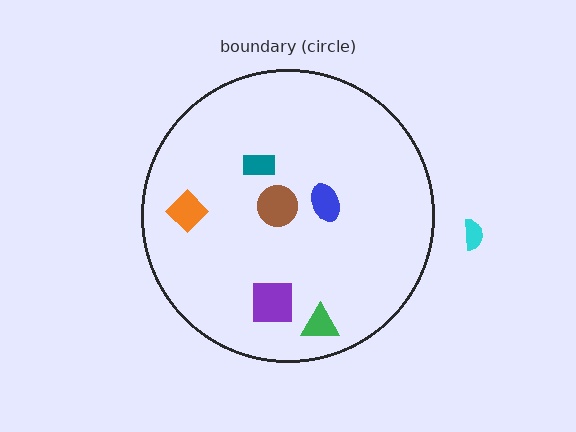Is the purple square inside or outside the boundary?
Inside.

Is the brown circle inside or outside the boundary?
Inside.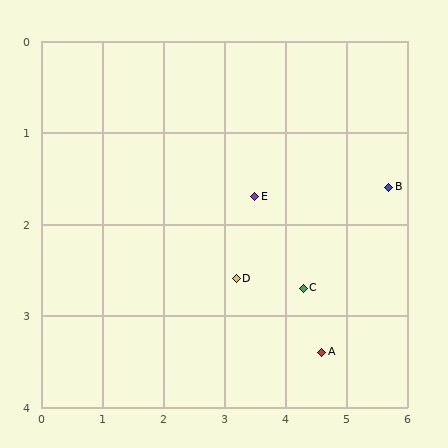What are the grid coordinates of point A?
Point A is at approximately (4.6, 3.4).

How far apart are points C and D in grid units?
Points C and D are about 1.1 grid units apart.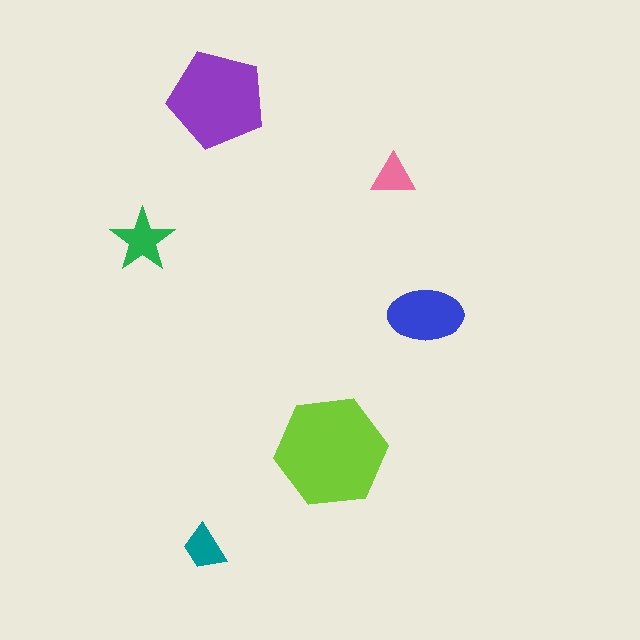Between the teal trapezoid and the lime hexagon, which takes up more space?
The lime hexagon.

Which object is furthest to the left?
The green star is leftmost.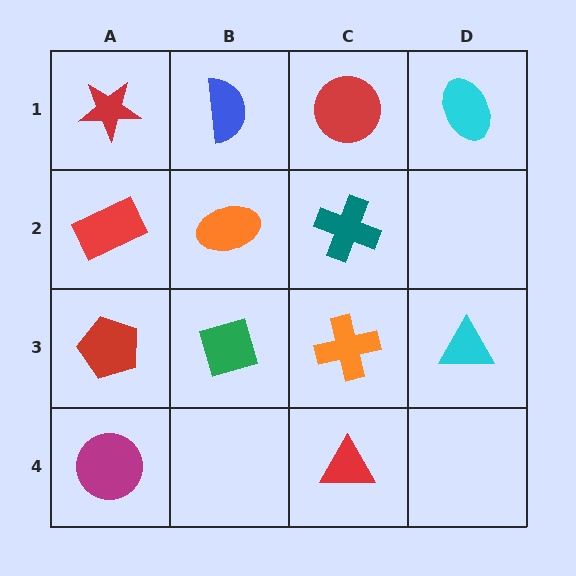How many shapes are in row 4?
2 shapes.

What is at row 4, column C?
A red triangle.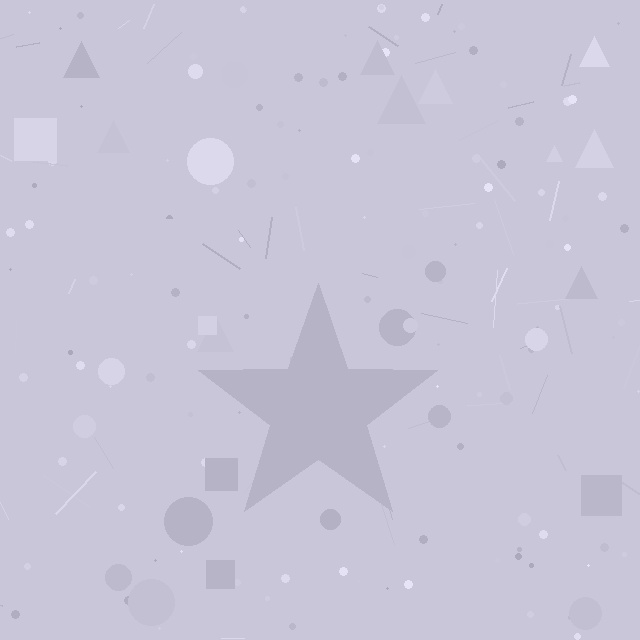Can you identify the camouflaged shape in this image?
The camouflaged shape is a star.